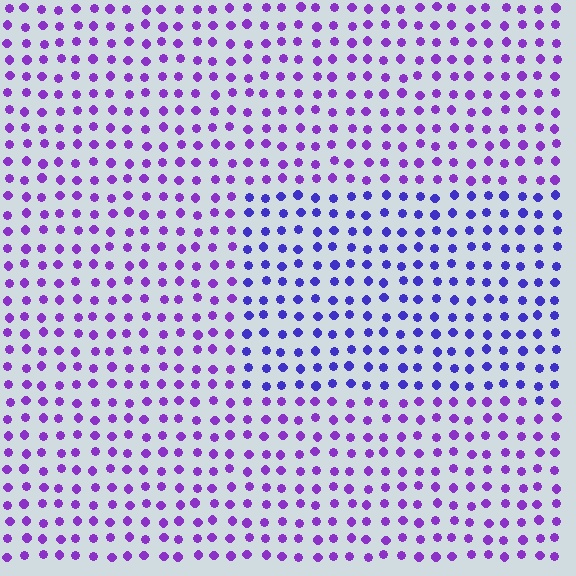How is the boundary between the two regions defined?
The boundary is defined purely by a slight shift in hue (about 31 degrees). Spacing, size, and orientation are identical on both sides.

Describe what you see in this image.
The image is filled with small purple elements in a uniform arrangement. A rectangle-shaped region is visible where the elements are tinted to a slightly different hue, forming a subtle color boundary.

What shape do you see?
I see a rectangle.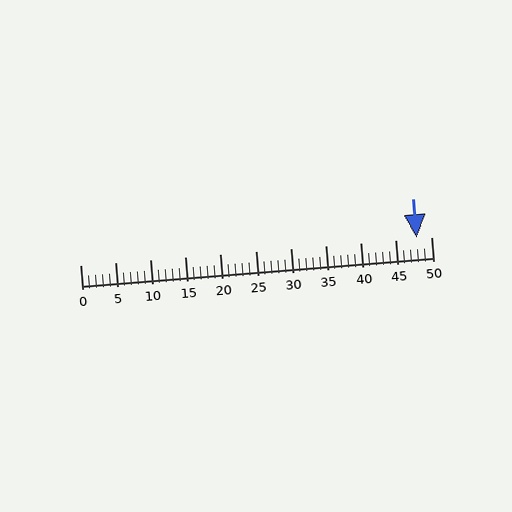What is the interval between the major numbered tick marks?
The major tick marks are spaced 5 units apart.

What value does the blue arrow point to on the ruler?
The blue arrow points to approximately 48.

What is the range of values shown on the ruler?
The ruler shows values from 0 to 50.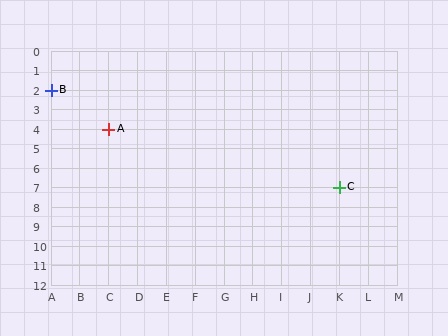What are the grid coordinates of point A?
Point A is at grid coordinates (C, 4).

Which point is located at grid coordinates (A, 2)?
Point B is at (A, 2).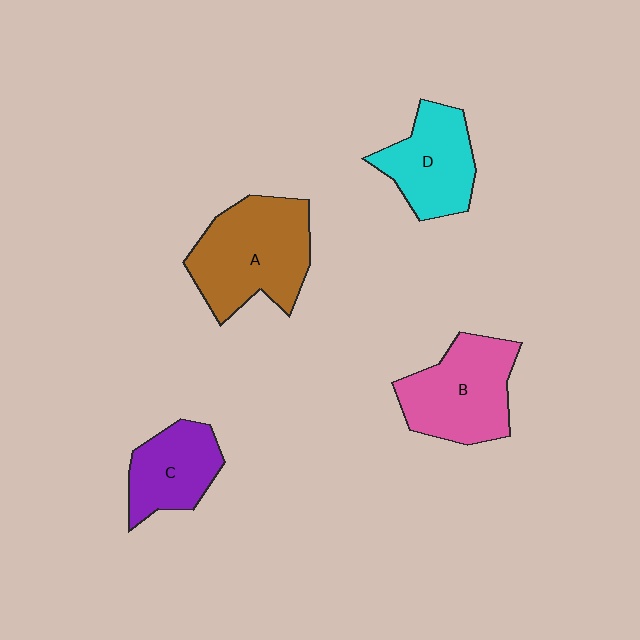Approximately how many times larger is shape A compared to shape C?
Approximately 1.6 times.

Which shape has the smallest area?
Shape C (purple).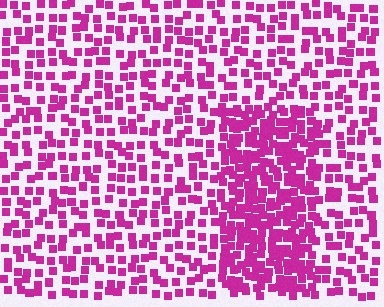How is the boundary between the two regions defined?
The boundary is defined by a change in element density (approximately 2.2x ratio). All elements are the same color, size, and shape.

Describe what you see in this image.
The image contains small magenta elements arranged at two different densities. A rectangle-shaped region is visible where the elements are more densely packed than the surrounding area.